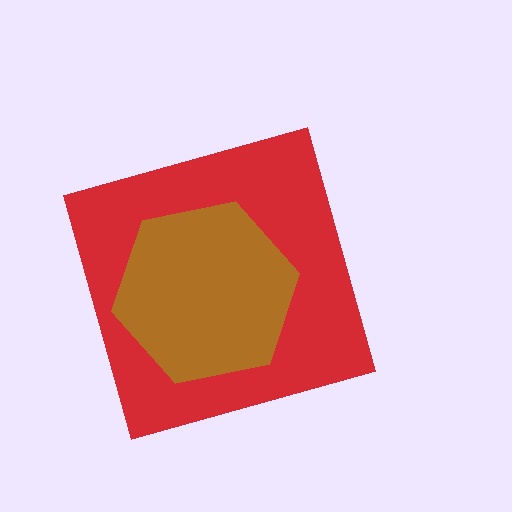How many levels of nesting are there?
2.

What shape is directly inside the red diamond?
The brown hexagon.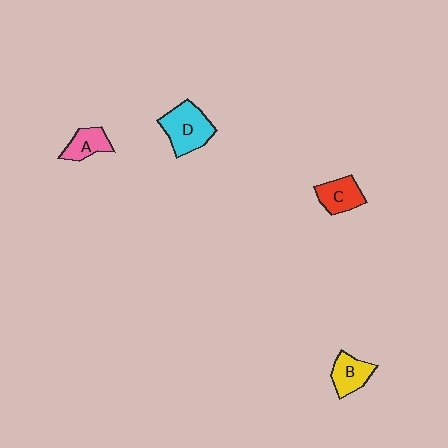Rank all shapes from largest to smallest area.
From largest to smallest: D (cyan), C (red), B (yellow), A (pink).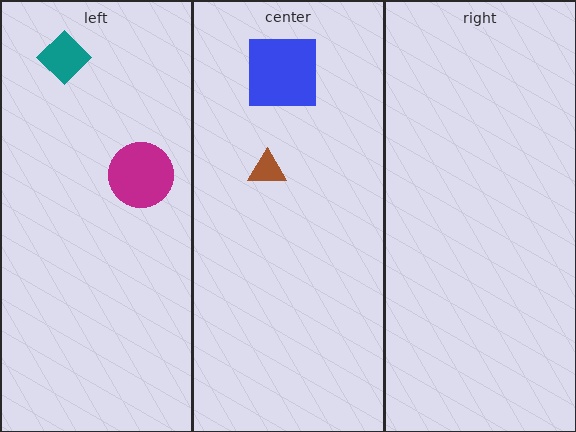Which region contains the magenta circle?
The left region.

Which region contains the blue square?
The center region.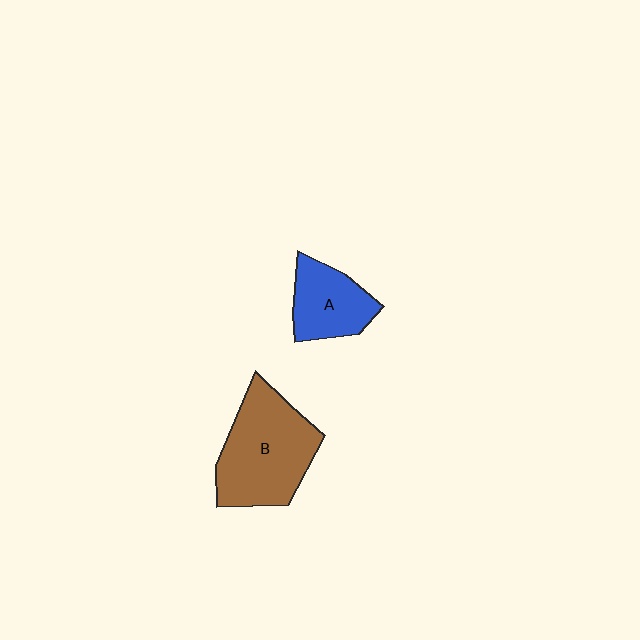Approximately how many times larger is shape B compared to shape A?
Approximately 1.7 times.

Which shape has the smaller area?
Shape A (blue).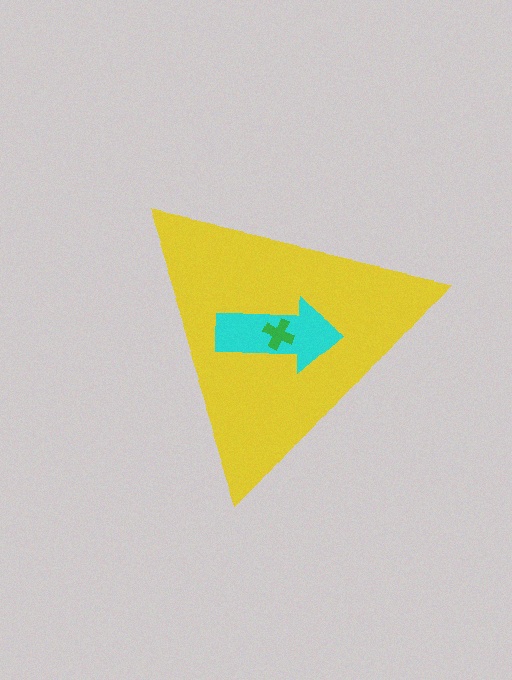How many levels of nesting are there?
3.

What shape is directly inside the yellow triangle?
The cyan arrow.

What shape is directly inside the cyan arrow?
The green cross.